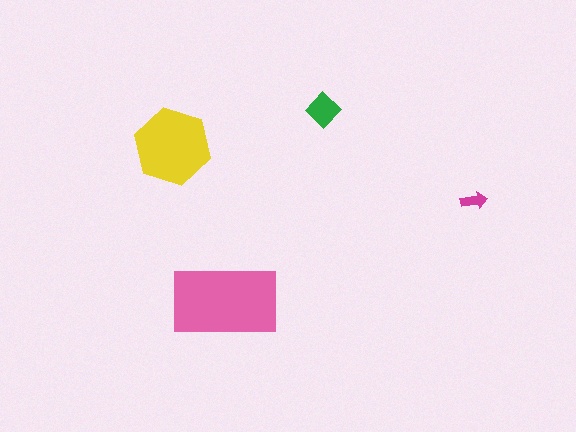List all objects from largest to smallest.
The pink rectangle, the yellow hexagon, the green diamond, the magenta arrow.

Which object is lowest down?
The pink rectangle is bottommost.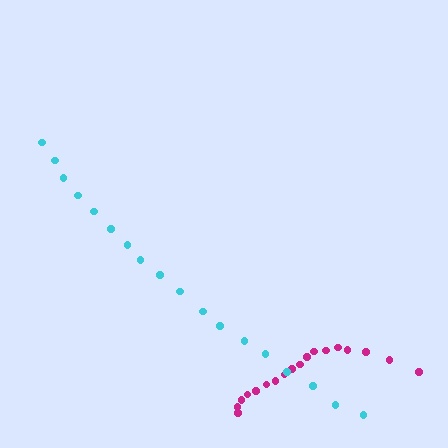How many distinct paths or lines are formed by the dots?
There are 2 distinct paths.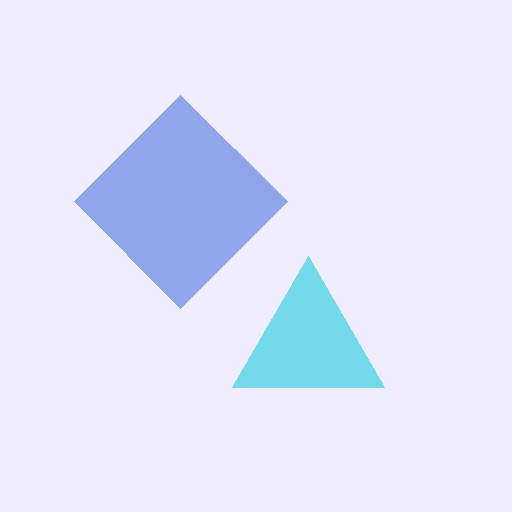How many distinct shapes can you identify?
There are 2 distinct shapes: a cyan triangle, a blue diamond.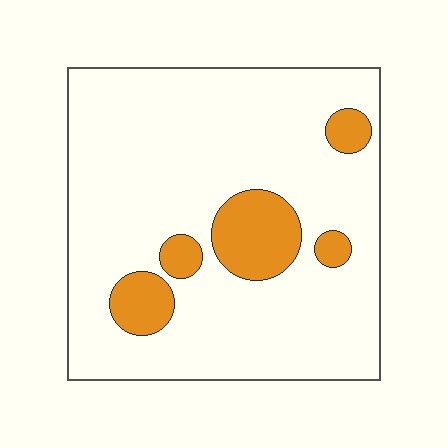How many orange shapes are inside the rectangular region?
5.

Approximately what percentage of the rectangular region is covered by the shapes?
Approximately 15%.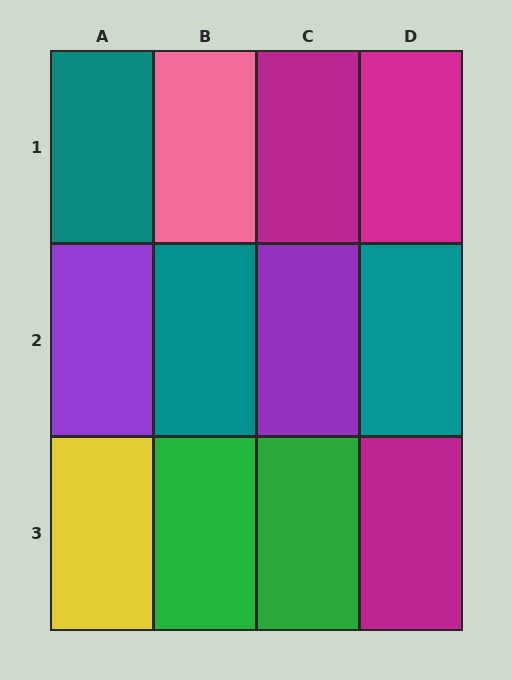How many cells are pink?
1 cell is pink.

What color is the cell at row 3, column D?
Magenta.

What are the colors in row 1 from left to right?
Teal, pink, magenta, magenta.